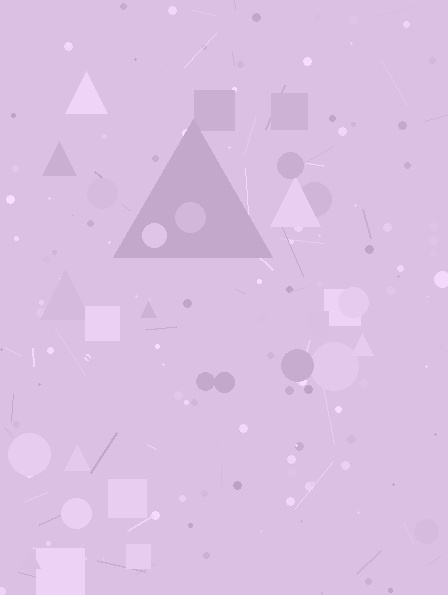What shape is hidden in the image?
A triangle is hidden in the image.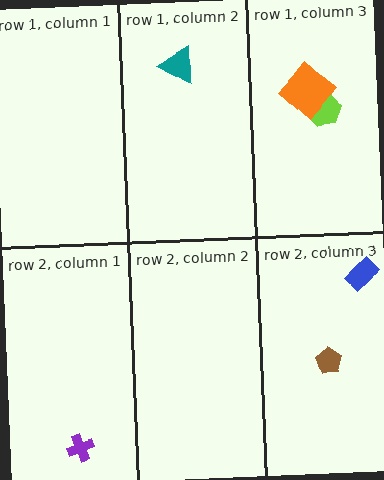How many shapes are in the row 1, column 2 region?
1.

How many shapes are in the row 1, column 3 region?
2.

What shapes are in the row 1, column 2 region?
The teal triangle.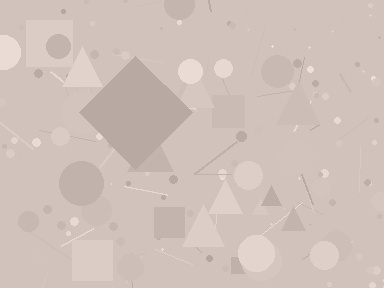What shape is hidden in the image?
A diamond is hidden in the image.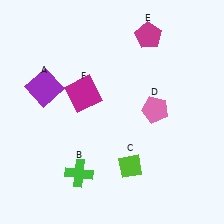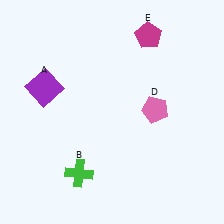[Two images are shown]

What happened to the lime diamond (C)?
The lime diamond (C) was removed in Image 2. It was in the bottom-right area of Image 1.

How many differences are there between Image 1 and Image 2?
There are 2 differences between the two images.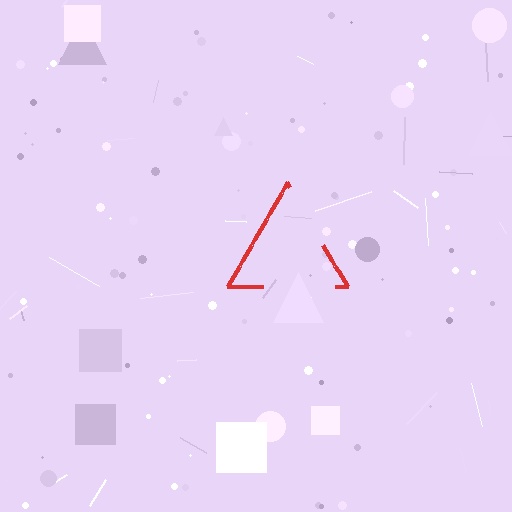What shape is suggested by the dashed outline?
The dashed outline suggests a triangle.